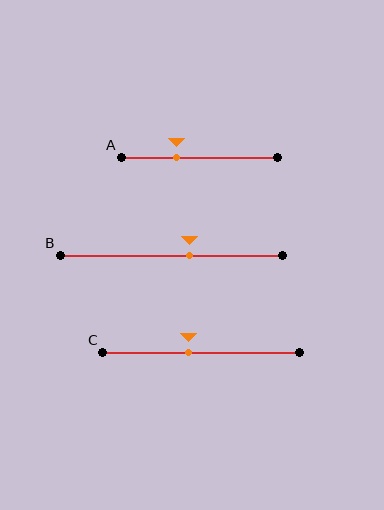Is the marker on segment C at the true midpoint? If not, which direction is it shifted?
No, the marker on segment C is shifted to the left by about 7% of the segment length.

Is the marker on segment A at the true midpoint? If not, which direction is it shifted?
No, the marker on segment A is shifted to the left by about 15% of the segment length.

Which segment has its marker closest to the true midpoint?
Segment C has its marker closest to the true midpoint.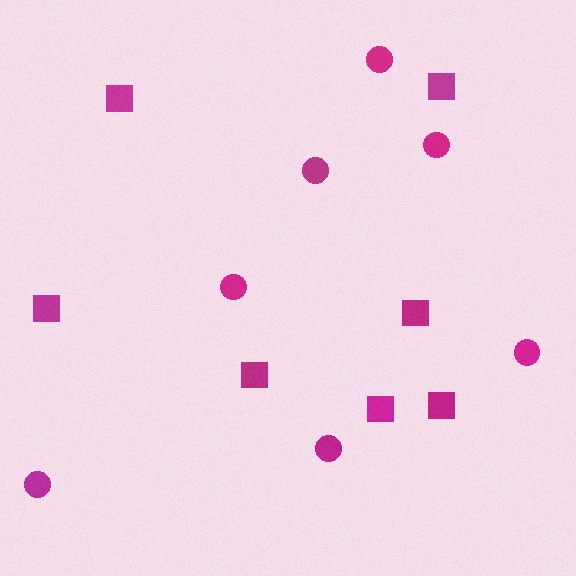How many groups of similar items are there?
There are 2 groups: one group of squares (7) and one group of circles (7).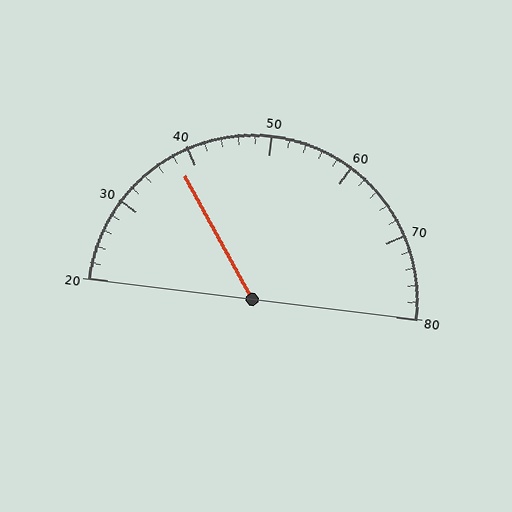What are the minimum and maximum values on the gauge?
The gauge ranges from 20 to 80.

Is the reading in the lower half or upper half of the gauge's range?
The reading is in the lower half of the range (20 to 80).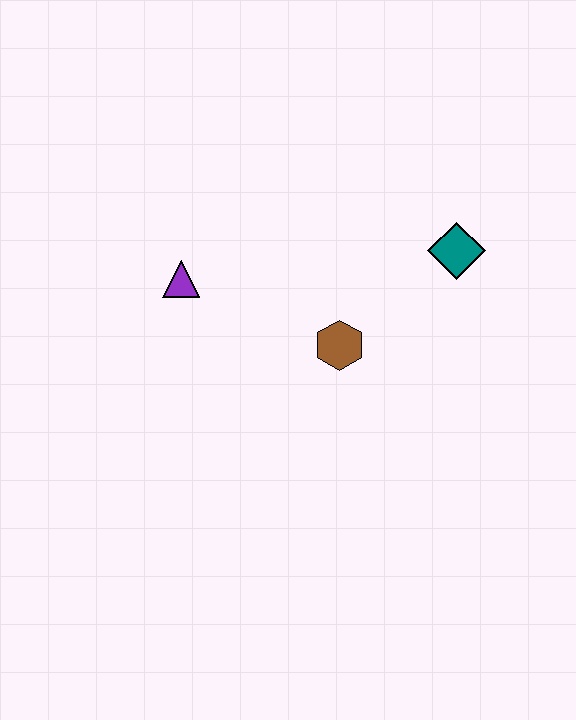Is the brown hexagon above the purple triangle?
No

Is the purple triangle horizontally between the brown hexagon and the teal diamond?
No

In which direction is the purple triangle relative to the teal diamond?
The purple triangle is to the left of the teal diamond.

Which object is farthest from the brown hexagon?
The purple triangle is farthest from the brown hexagon.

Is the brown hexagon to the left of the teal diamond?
Yes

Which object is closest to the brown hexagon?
The teal diamond is closest to the brown hexagon.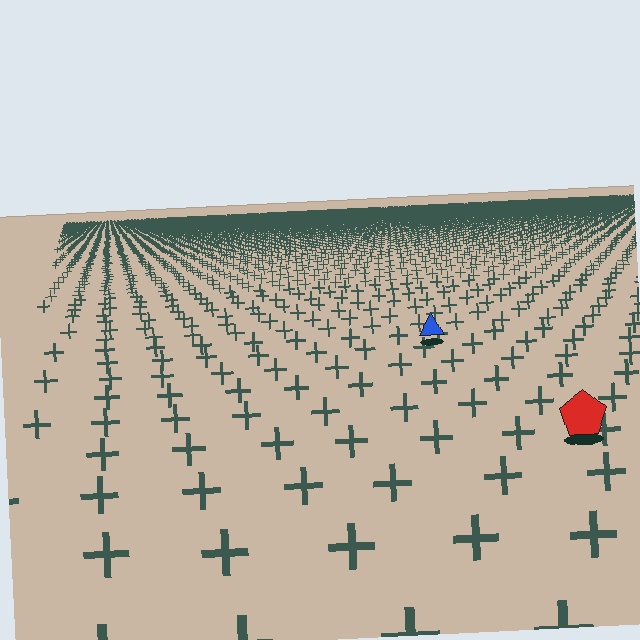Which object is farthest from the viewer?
The blue triangle is farthest from the viewer. It appears smaller and the ground texture around it is denser.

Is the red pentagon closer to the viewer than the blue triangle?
Yes. The red pentagon is closer — you can tell from the texture gradient: the ground texture is coarser near it.